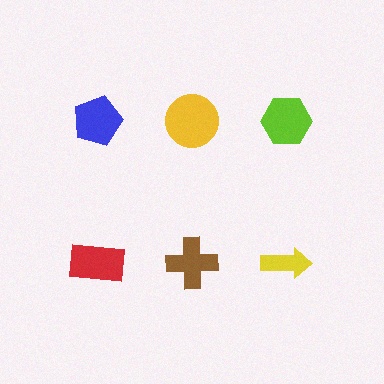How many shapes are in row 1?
3 shapes.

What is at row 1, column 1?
A blue pentagon.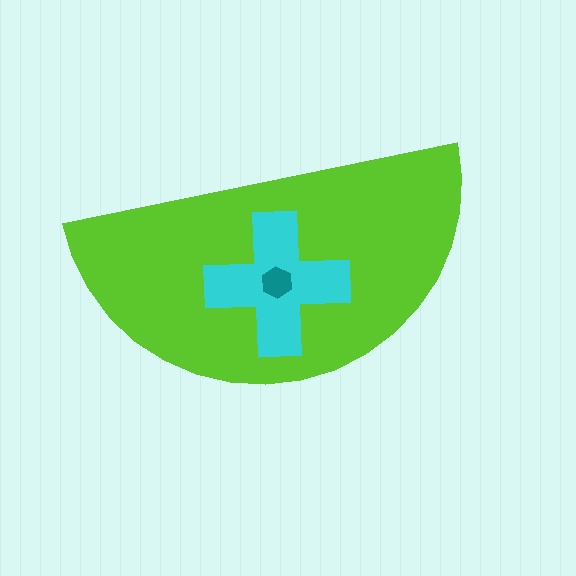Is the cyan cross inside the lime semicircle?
Yes.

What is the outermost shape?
The lime semicircle.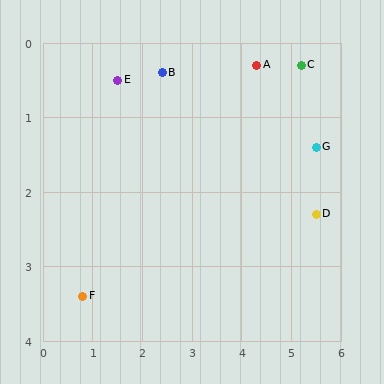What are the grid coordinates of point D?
Point D is at approximately (5.5, 2.3).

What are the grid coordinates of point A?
Point A is at approximately (4.3, 0.3).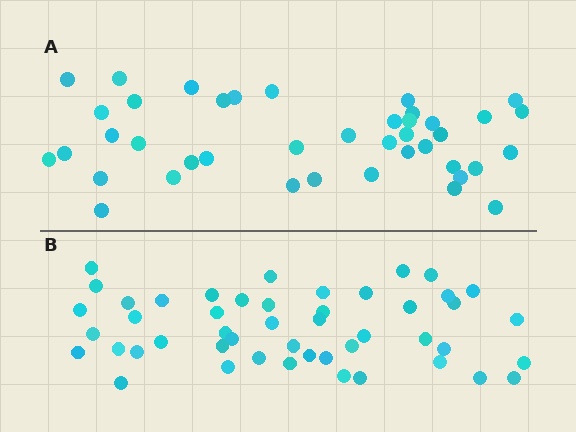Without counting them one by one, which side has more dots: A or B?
Region B (the bottom region) has more dots.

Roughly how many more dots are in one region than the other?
Region B has roughly 8 or so more dots than region A.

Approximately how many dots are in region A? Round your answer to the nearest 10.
About 40 dots. (The exact count is 41, which rounds to 40.)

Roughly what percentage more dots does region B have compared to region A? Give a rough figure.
About 15% more.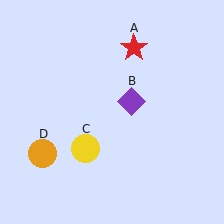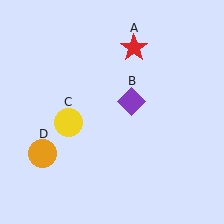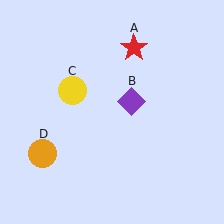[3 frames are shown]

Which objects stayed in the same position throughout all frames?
Red star (object A) and purple diamond (object B) and orange circle (object D) remained stationary.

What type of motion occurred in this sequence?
The yellow circle (object C) rotated clockwise around the center of the scene.